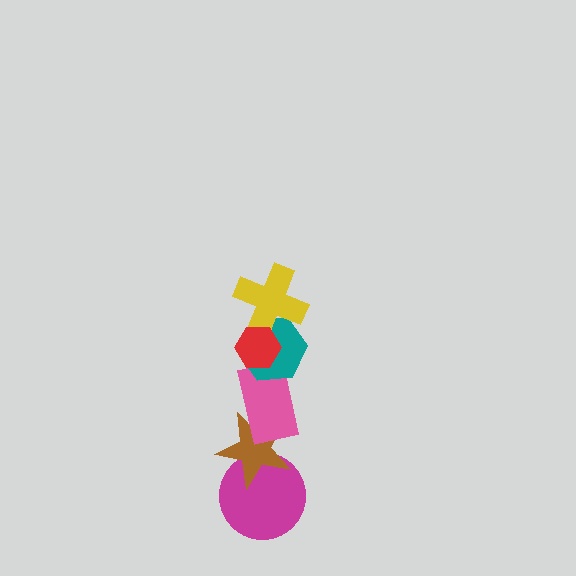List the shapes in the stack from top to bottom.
From top to bottom: the red hexagon, the yellow cross, the teal hexagon, the pink rectangle, the brown star, the magenta circle.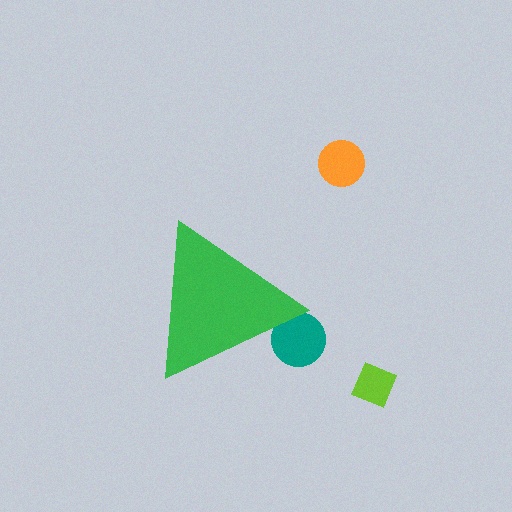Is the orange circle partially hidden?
No, the orange circle is fully visible.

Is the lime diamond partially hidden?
No, the lime diamond is fully visible.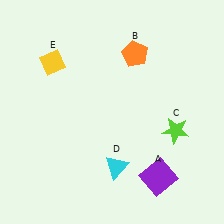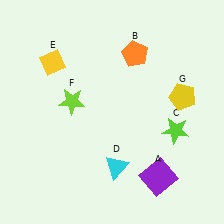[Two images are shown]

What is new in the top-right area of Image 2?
A yellow pentagon (G) was added in the top-right area of Image 2.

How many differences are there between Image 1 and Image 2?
There are 2 differences between the two images.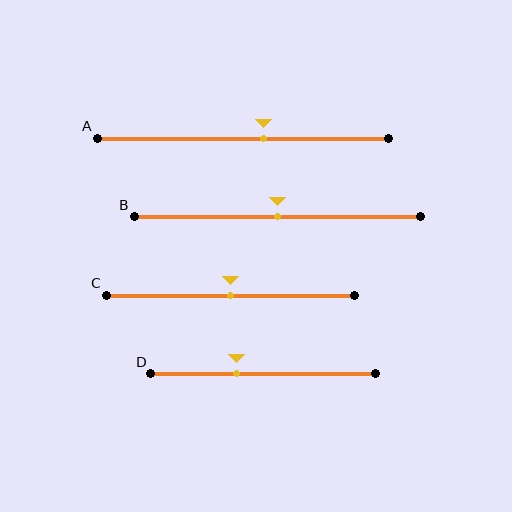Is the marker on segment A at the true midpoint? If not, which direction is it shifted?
No, the marker on segment A is shifted to the right by about 7% of the segment length.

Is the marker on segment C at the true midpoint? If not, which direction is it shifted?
Yes, the marker on segment C is at the true midpoint.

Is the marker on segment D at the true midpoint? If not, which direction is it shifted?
No, the marker on segment D is shifted to the left by about 12% of the segment length.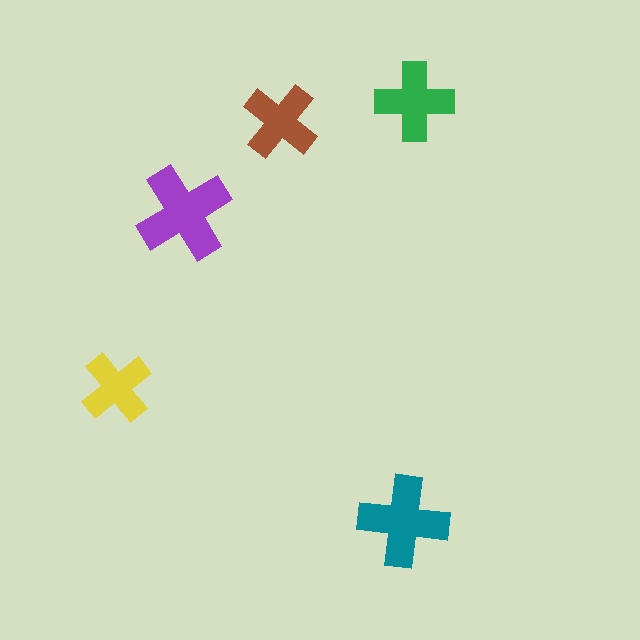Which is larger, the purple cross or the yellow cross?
The purple one.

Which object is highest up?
The green cross is topmost.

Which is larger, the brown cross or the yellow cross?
The brown one.